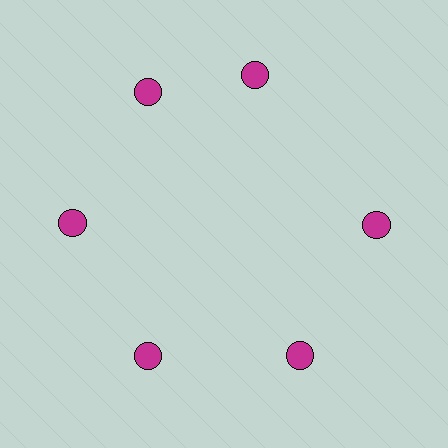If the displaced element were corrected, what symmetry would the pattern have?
It would have 6-fold rotational symmetry — the pattern would map onto itself every 60 degrees.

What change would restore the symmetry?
The symmetry would be restored by rotating it back into even spacing with its neighbors so that all 6 circles sit at equal angles and equal distance from the center.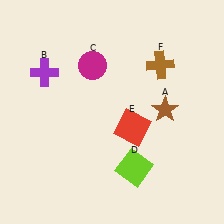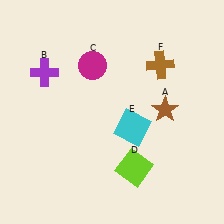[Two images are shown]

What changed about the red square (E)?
In Image 1, E is red. In Image 2, it changed to cyan.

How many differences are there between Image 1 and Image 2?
There is 1 difference between the two images.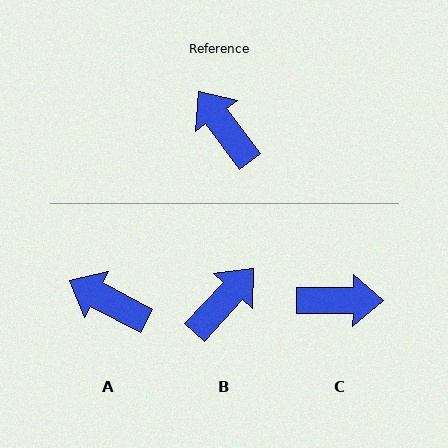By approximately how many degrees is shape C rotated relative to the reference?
Approximately 126 degrees clockwise.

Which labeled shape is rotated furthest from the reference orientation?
C, about 126 degrees away.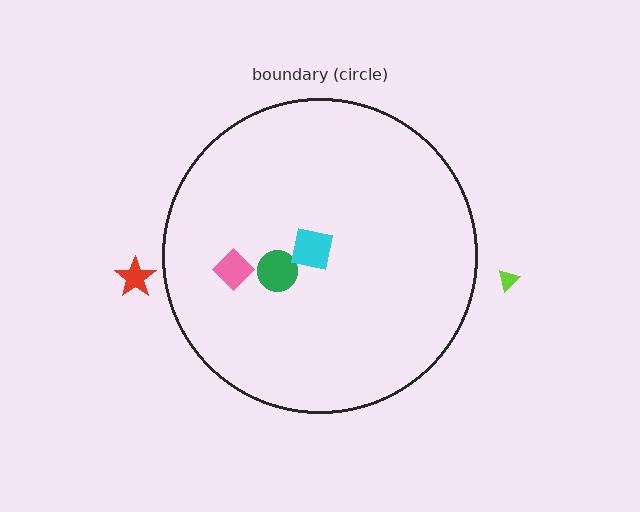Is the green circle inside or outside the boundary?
Inside.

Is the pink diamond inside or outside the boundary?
Inside.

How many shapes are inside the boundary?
3 inside, 2 outside.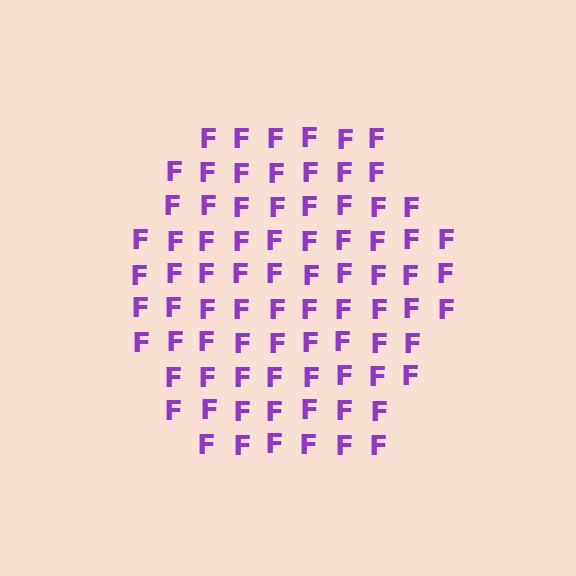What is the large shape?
The large shape is a hexagon.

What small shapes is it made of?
It is made of small letter F's.